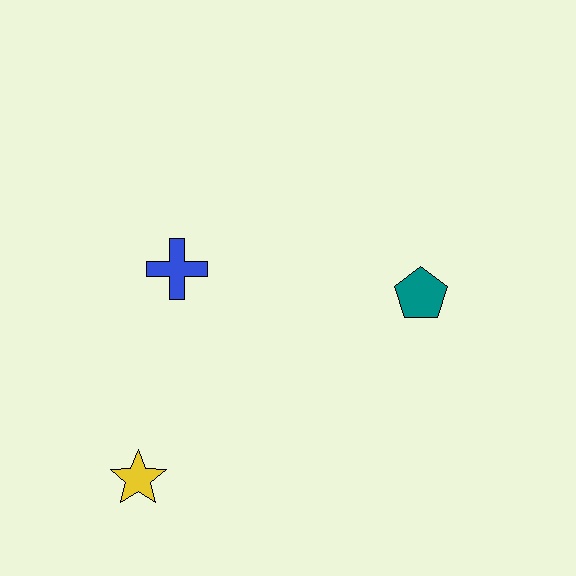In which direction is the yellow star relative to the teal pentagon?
The yellow star is to the left of the teal pentagon.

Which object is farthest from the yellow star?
The teal pentagon is farthest from the yellow star.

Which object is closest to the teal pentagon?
The blue cross is closest to the teal pentagon.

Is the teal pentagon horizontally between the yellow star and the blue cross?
No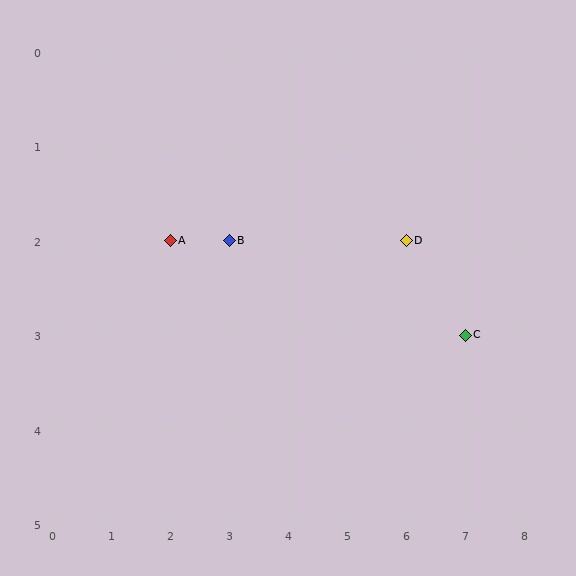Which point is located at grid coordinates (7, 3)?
Point C is at (7, 3).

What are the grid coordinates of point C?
Point C is at grid coordinates (7, 3).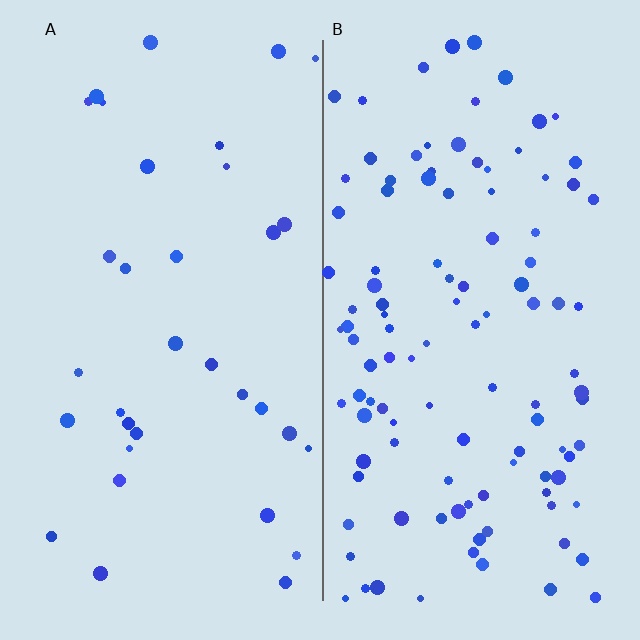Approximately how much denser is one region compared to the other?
Approximately 3.3× — region B over region A.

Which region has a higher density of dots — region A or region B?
B (the right).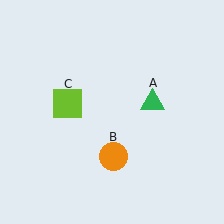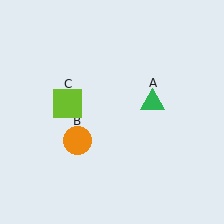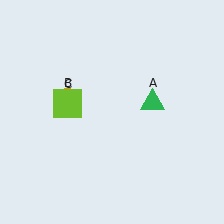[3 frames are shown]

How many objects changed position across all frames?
1 object changed position: orange circle (object B).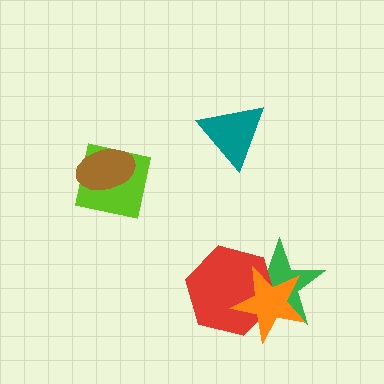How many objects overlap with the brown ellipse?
1 object overlaps with the brown ellipse.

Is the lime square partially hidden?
Yes, it is partially covered by another shape.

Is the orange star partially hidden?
No, no other shape covers it.